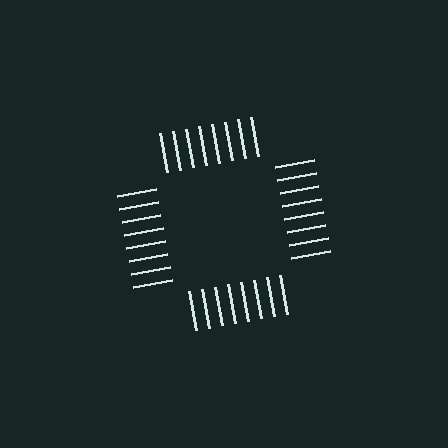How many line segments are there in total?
32 — 8 along each of the 4 edges.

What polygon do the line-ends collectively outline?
An illusory square — the line segments terminate on its edges but no continuous stroke is drawn.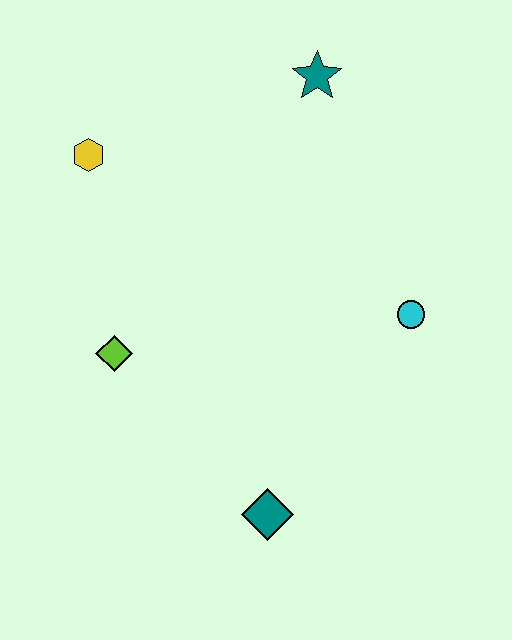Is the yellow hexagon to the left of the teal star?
Yes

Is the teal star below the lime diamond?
No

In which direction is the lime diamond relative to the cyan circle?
The lime diamond is to the left of the cyan circle.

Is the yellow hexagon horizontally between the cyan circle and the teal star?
No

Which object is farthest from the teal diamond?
The teal star is farthest from the teal diamond.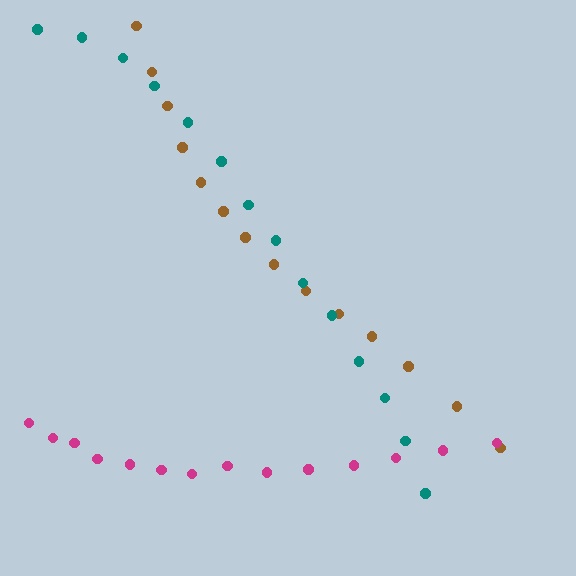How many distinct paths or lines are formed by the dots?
There are 3 distinct paths.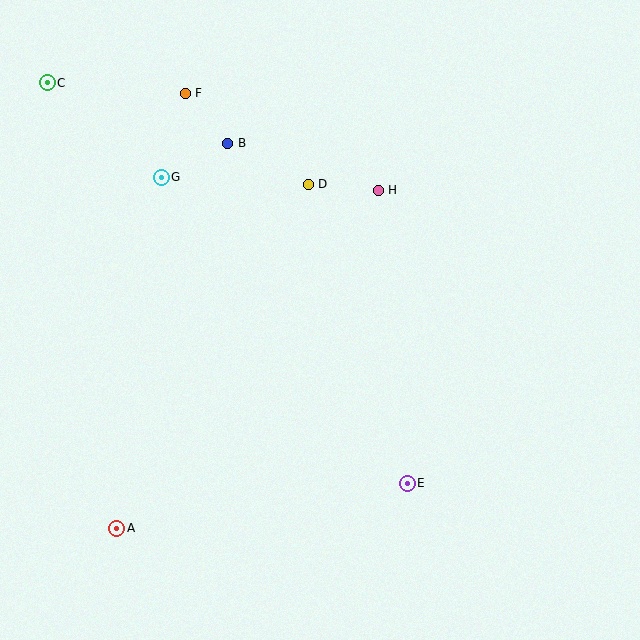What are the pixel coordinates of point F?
Point F is at (185, 93).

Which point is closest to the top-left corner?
Point C is closest to the top-left corner.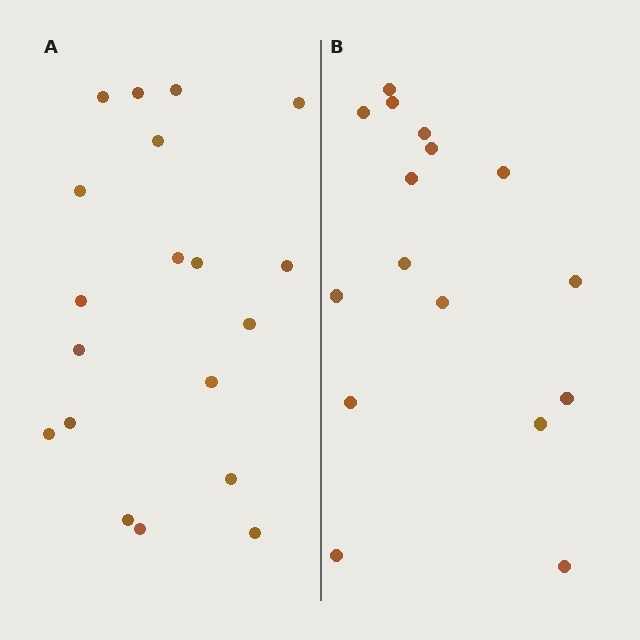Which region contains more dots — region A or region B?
Region A (the left region) has more dots.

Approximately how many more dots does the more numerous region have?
Region A has just a few more — roughly 2 or 3 more dots than region B.